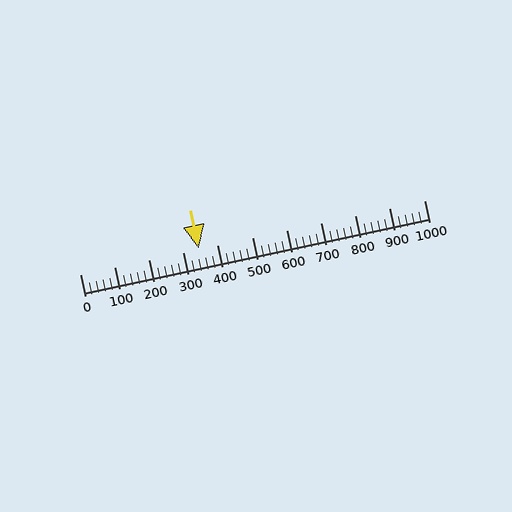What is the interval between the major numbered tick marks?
The major tick marks are spaced 100 units apart.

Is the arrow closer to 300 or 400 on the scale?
The arrow is closer to 300.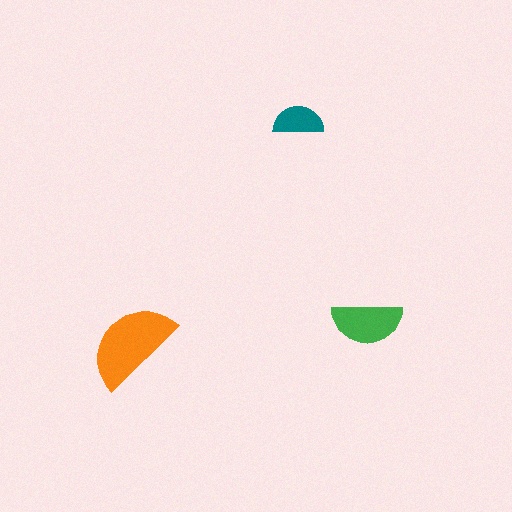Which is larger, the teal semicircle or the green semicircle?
The green one.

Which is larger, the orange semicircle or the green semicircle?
The orange one.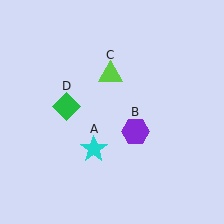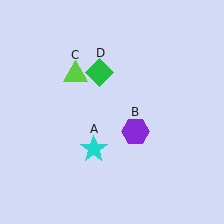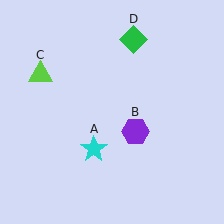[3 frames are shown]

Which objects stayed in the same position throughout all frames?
Cyan star (object A) and purple hexagon (object B) remained stationary.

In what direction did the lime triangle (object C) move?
The lime triangle (object C) moved left.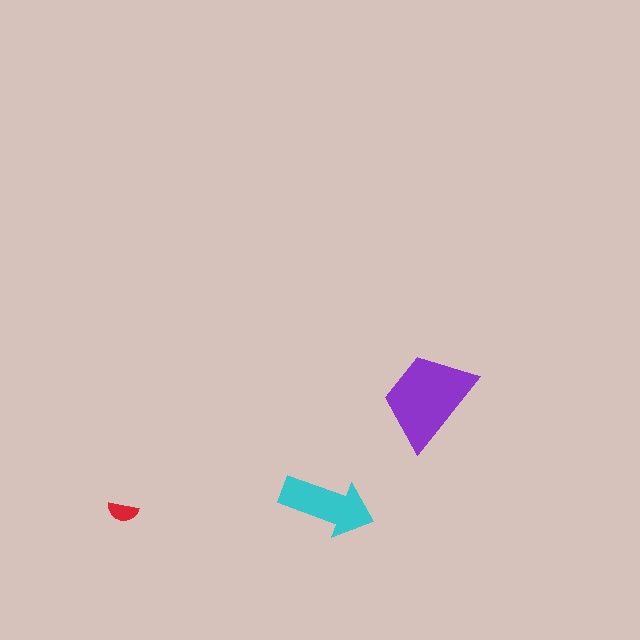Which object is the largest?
The purple trapezoid.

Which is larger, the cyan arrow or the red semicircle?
The cyan arrow.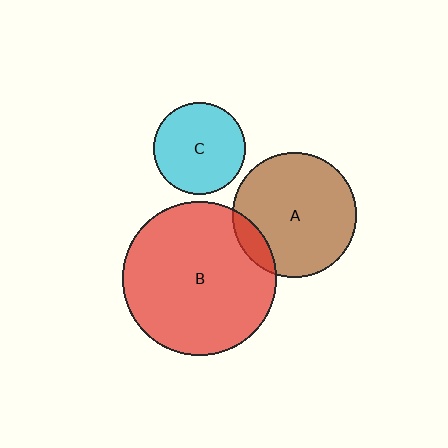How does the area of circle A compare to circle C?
Approximately 1.8 times.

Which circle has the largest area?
Circle B (red).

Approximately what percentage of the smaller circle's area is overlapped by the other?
Approximately 10%.